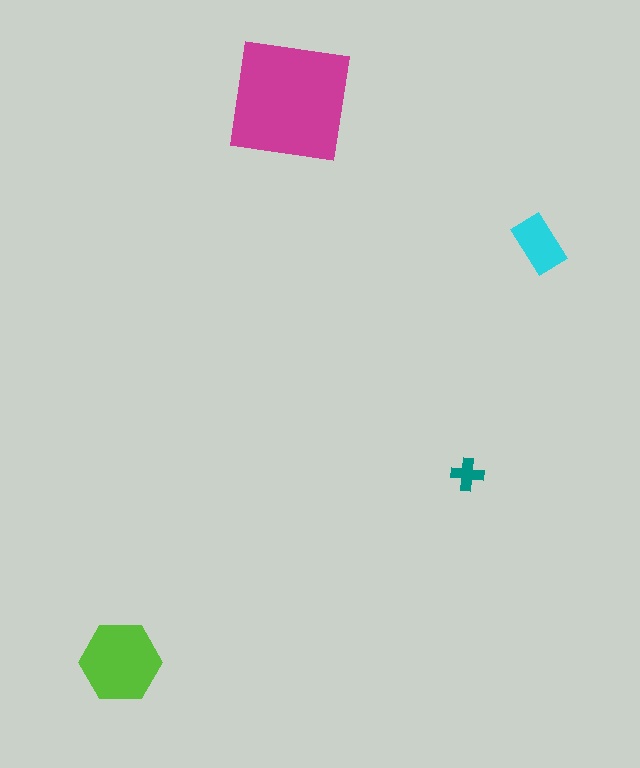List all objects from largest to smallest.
The magenta square, the lime hexagon, the cyan rectangle, the teal cross.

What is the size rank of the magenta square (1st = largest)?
1st.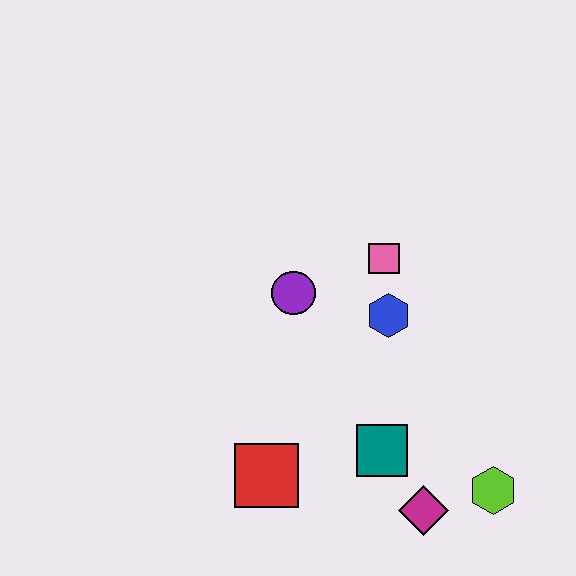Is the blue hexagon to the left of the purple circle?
No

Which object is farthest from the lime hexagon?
The purple circle is farthest from the lime hexagon.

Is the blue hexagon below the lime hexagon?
No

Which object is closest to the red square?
The teal square is closest to the red square.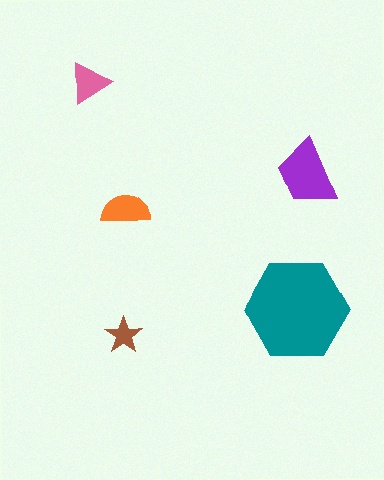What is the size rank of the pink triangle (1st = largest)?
4th.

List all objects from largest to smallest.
The teal hexagon, the purple trapezoid, the orange semicircle, the pink triangle, the brown star.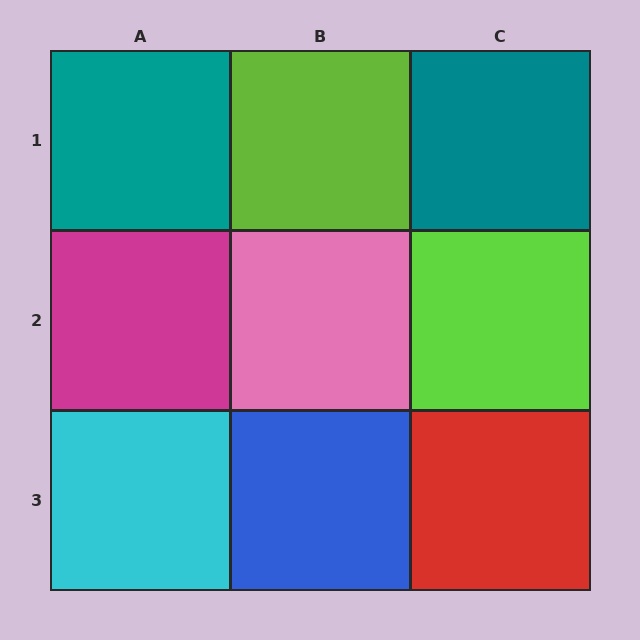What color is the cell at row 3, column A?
Cyan.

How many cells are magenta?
1 cell is magenta.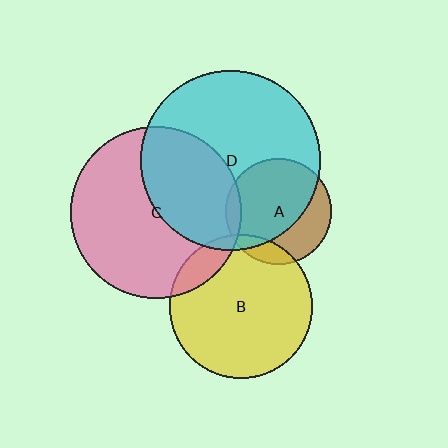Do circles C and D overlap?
Yes.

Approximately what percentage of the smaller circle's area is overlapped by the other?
Approximately 40%.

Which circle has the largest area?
Circle D (cyan).